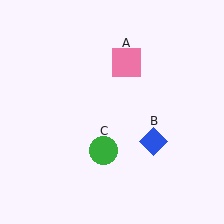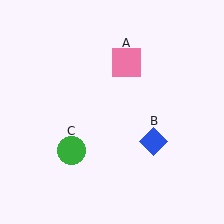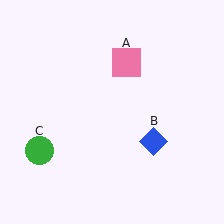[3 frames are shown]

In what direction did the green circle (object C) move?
The green circle (object C) moved left.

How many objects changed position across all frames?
1 object changed position: green circle (object C).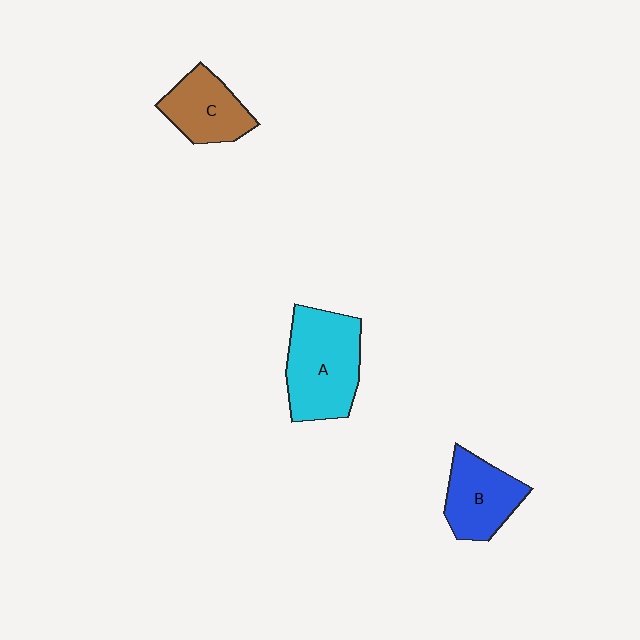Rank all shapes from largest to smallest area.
From largest to smallest: A (cyan), B (blue), C (brown).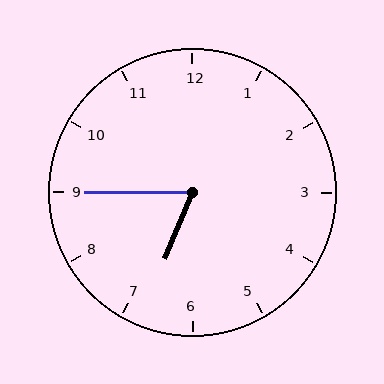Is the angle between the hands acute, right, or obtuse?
It is acute.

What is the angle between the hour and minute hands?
Approximately 68 degrees.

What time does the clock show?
6:45.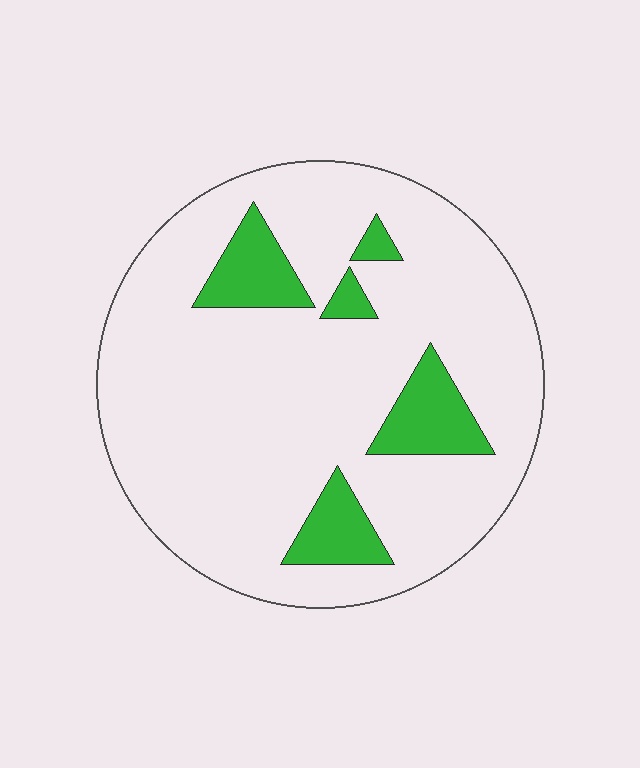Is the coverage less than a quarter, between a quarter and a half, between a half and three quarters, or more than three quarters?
Less than a quarter.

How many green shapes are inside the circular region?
5.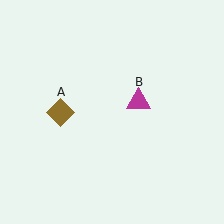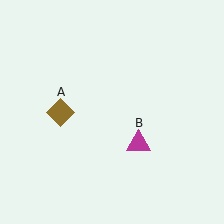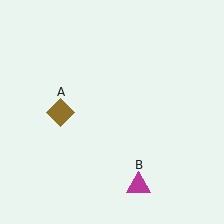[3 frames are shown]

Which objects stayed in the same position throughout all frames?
Brown diamond (object A) remained stationary.